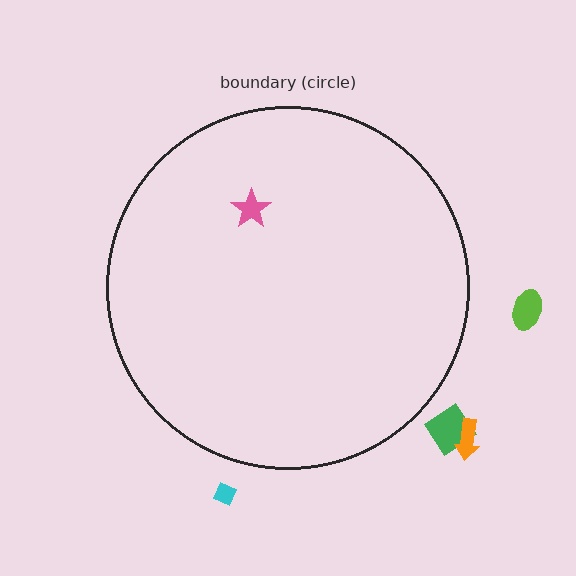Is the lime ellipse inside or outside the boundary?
Outside.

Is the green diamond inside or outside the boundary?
Outside.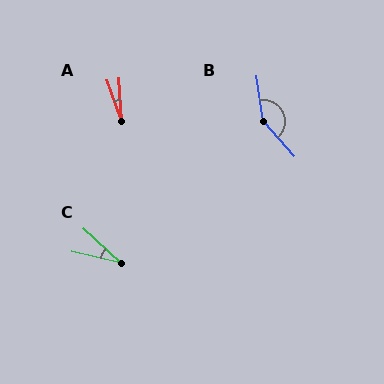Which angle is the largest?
B, at approximately 148 degrees.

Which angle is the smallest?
A, at approximately 16 degrees.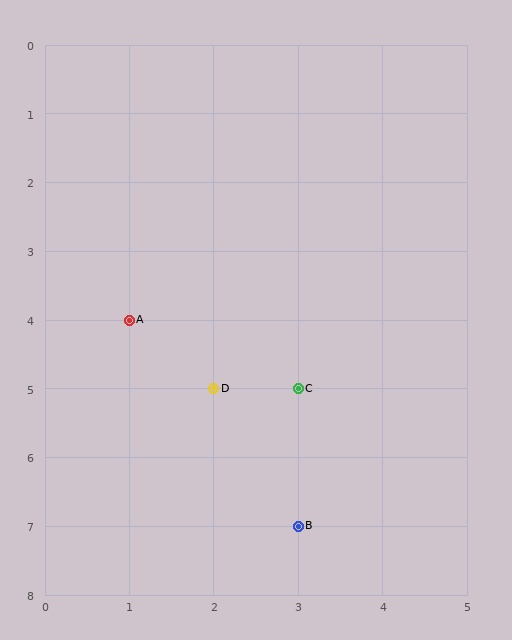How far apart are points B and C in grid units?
Points B and C are 2 rows apart.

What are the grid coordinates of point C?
Point C is at grid coordinates (3, 5).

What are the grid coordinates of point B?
Point B is at grid coordinates (3, 7).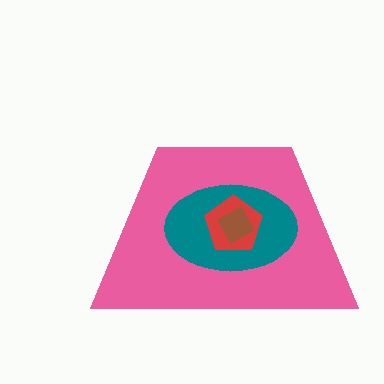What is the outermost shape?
The pink trapezoid.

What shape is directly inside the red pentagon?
The brown diamond.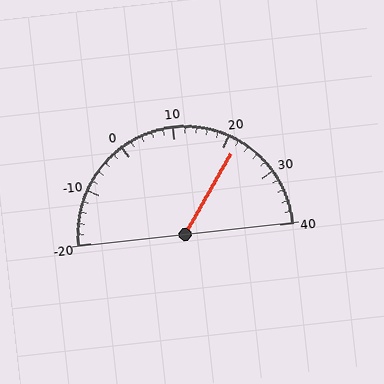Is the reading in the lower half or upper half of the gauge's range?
The reading is in the upper half of the range (-20 to 40).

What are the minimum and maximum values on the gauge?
The gauge ranges from -20 to 40.